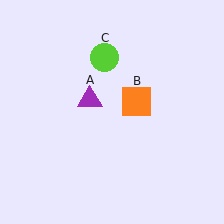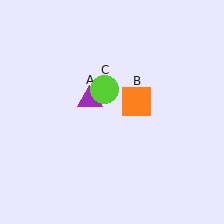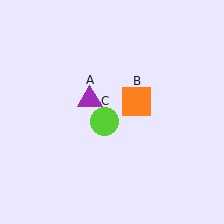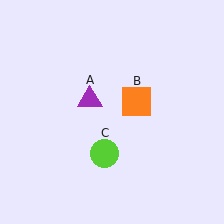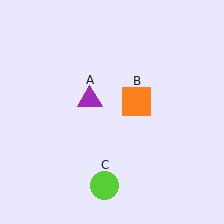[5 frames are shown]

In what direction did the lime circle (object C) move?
The lime circle (object C) moved down.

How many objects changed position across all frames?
1 object changed position: lime circle (object C).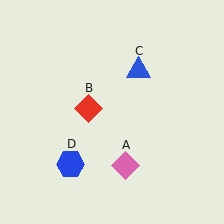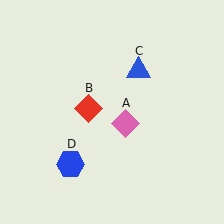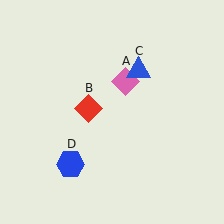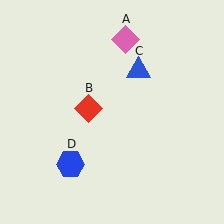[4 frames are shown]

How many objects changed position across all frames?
1 object changed position: pink diamond (object A).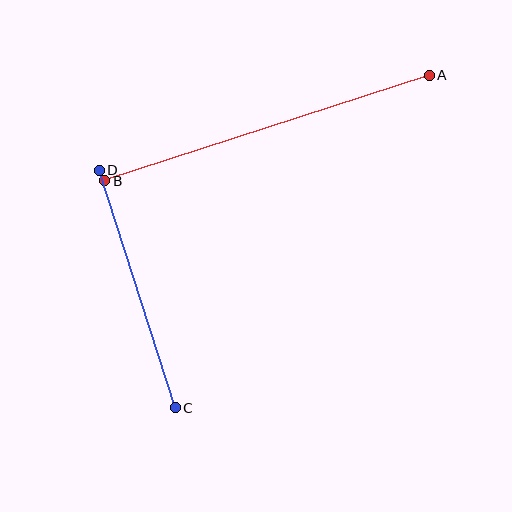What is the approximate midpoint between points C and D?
The midpoint is at approximately (137, 289) pixels.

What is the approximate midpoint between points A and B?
The midpoint is at approximately (267, 128) pixels.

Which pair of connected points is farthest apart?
Points A and B are farthest apart.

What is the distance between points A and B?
The distance is approximately 341 pixels.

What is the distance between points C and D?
The distance is approximately 249 pixels.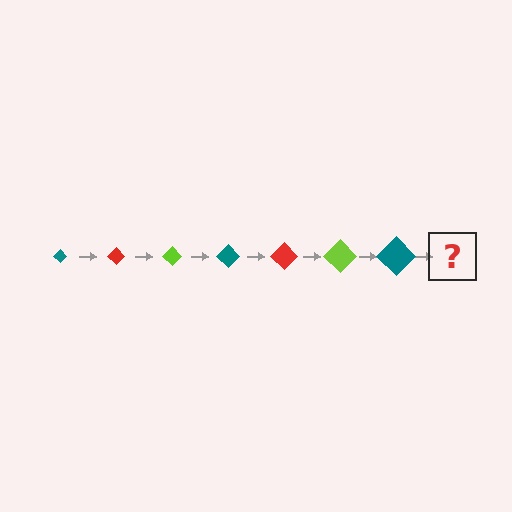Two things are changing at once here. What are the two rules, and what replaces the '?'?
The two rules are that the diamond grows larger each step and the color cycles through teal, red, and lime. The '?' should be a red diamond, larger than the previous one.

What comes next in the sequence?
The next element should be a red diamond, larger than the previous one.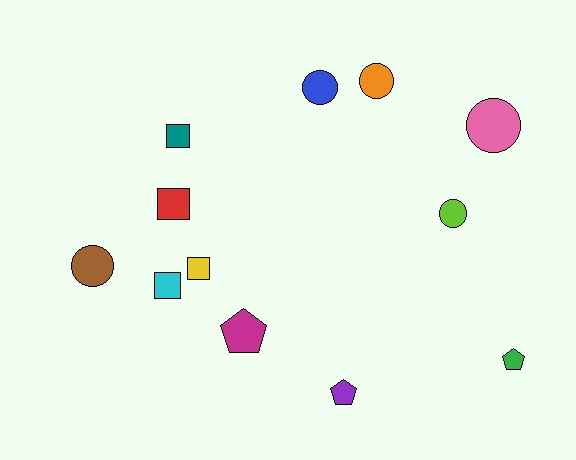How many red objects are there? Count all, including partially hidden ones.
There is 1 red object.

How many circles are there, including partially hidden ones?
There are 5 circles.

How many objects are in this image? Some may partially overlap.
There are 12 objects.